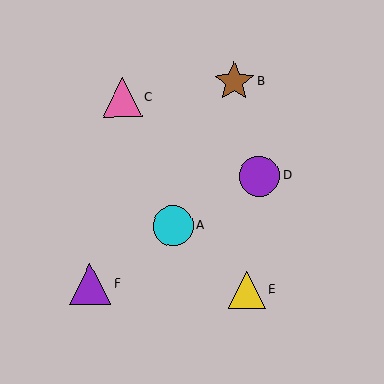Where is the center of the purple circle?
The center of the purple circle is at (260, 176).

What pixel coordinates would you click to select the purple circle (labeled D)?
Click at (260, 176) to select the purple circle D.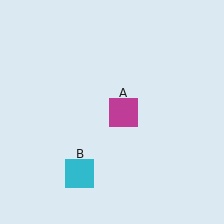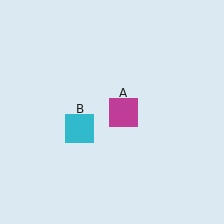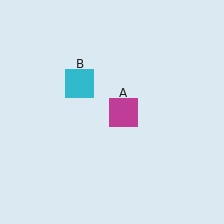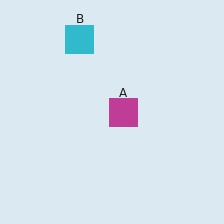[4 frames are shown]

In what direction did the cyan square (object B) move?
The cyan square (object B) moved up.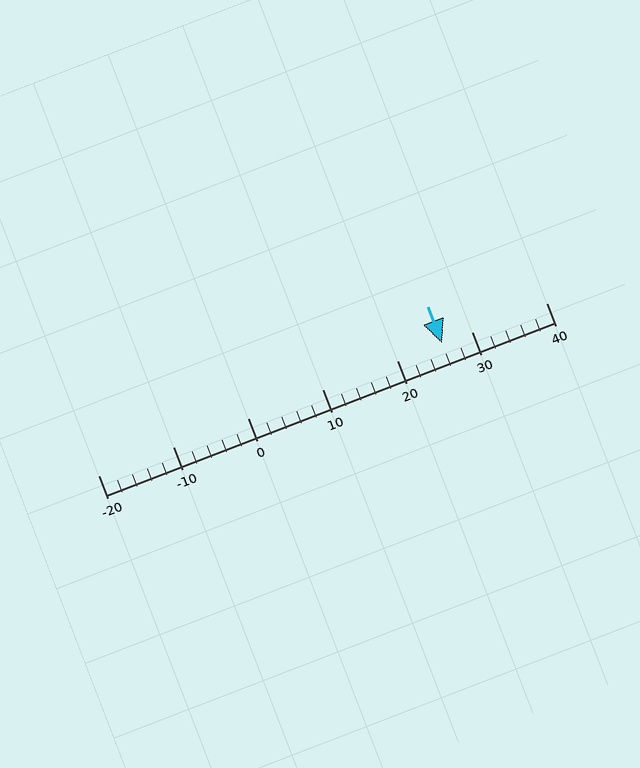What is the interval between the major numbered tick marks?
The major tick marks are spaced 10 units apart.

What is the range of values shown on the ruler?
The ruler shows values from -20 to 40.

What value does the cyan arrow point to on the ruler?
The cyan arrow points to approximately 26.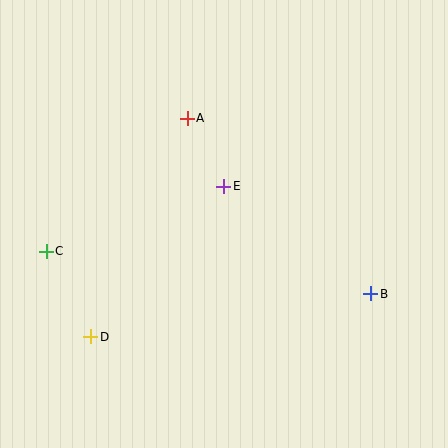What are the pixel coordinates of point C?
Point C is at (46, 251).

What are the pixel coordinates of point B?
Point B is at (371, 294).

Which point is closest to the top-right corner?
Point A is closest to the top-right corner.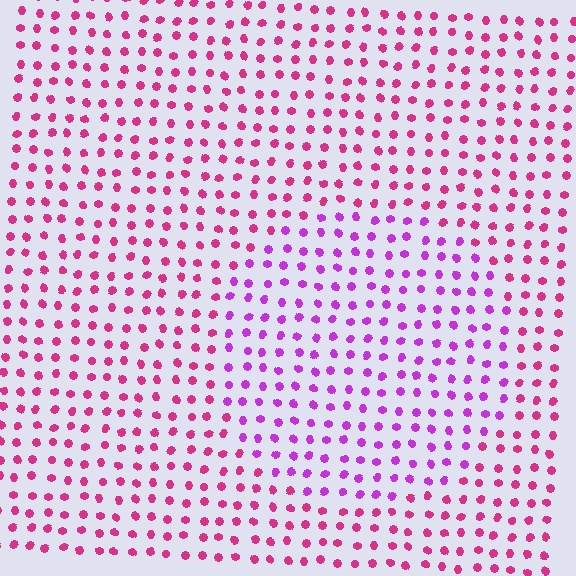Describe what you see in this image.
The image is filled with small magenta elements in a uniform arrangement. A circle-shaped region is visible where the elements are tinted to a slightly different hue, forming a subtle color boundary.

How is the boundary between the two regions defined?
The boundary is defined purely by a slight shift in hue (about 35 degrees). Spacing, size, and orientation are identical on both sides.